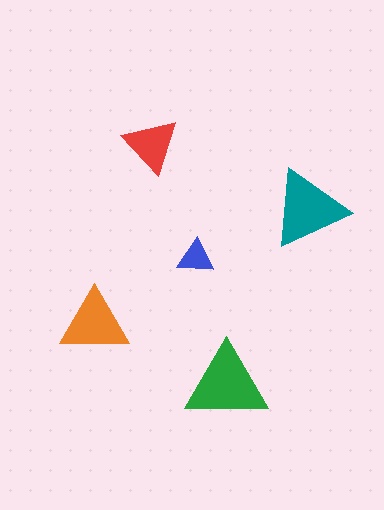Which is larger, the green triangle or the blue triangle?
The green one.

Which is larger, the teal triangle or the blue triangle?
The teal one.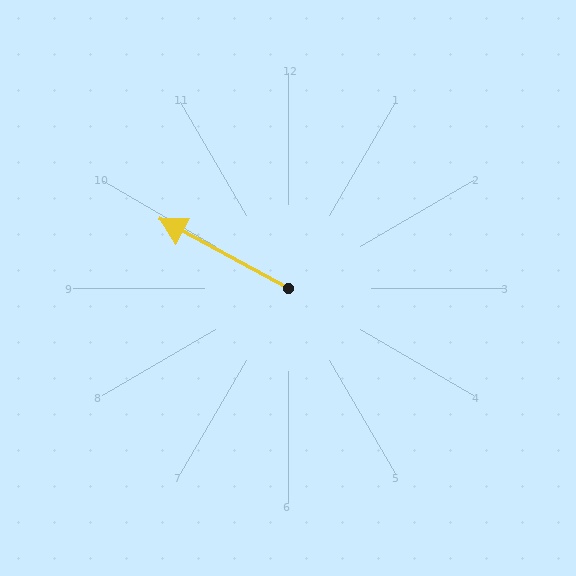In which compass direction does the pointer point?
Northwest.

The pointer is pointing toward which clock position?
Roughly 10 o'clock.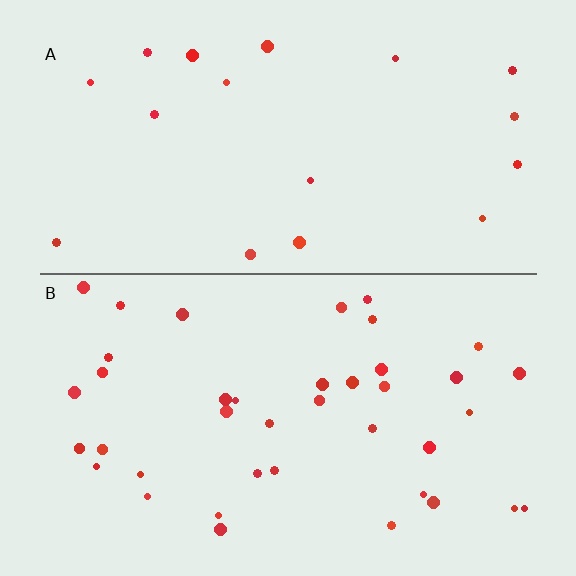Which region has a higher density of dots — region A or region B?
B (the bottom).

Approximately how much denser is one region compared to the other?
Approximately 2.3× — region B over region A.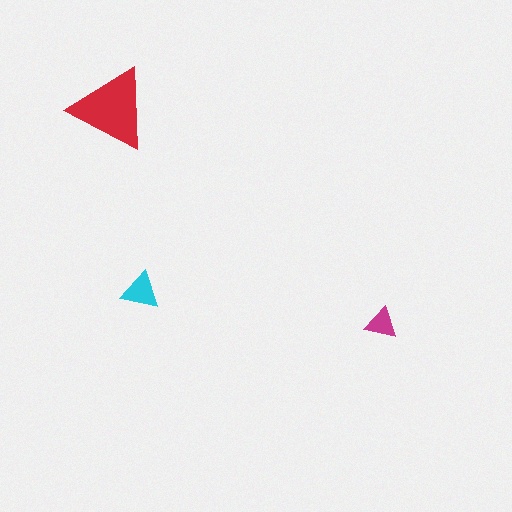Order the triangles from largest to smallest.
the red one, the cyan one, the magenta one.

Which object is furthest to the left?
The red triangle is leftmost.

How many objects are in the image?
There are 3 objects in the image.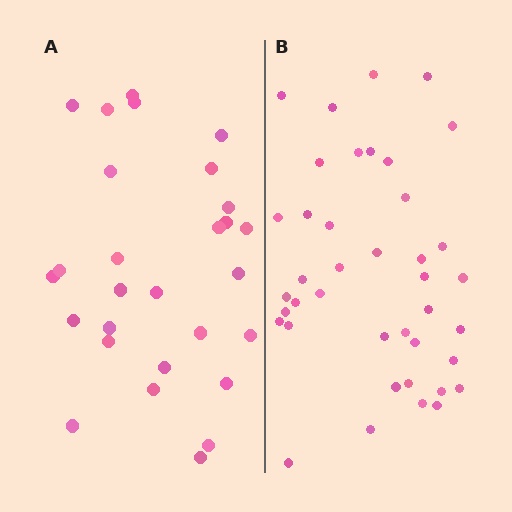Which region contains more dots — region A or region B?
Region B (the right region) has more dots.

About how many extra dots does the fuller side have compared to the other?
Region B has roughly 12 or so more dots than region A.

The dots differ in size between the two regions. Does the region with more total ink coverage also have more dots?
No. Region A has more total ink coverage because its dots are larger, but region B actually contains more individual dots. Total area can be misleading — the number of items is what matters here.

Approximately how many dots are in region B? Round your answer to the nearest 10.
About 40 dots.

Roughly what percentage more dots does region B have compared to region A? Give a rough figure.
About 45% more.